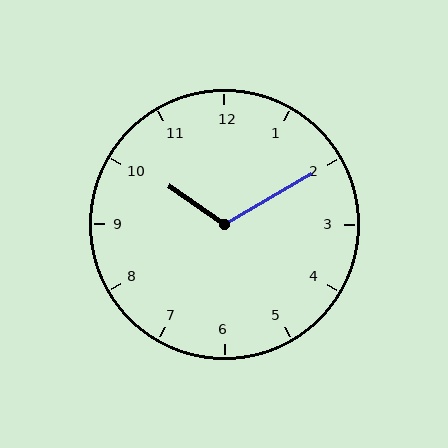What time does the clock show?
10:10.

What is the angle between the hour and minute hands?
Approximately 115 degrees.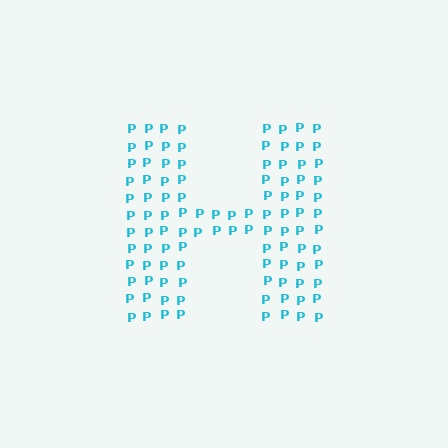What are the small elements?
The small elements are letter P's.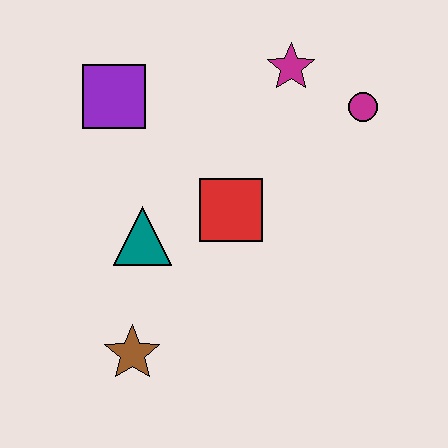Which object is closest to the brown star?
The teal triangle is closest to the brown star.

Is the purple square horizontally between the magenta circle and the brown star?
No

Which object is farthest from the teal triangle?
The magenta circle is farthest from the teal triangle.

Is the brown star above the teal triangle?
No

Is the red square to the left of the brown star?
No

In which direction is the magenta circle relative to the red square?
The magenta circle is to the right of the red square.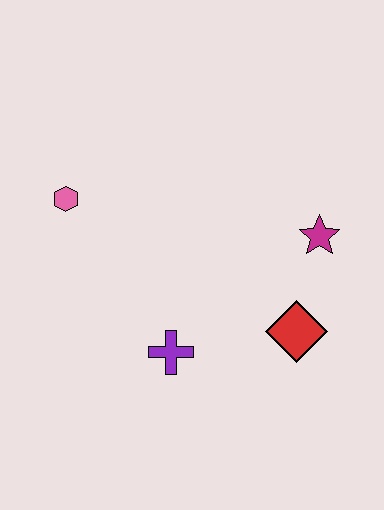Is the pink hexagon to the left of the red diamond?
Yes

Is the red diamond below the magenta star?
Yes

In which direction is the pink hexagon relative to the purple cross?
The pink hexagon is above the purple cross.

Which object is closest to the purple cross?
The red diamond is closest to the purple cross.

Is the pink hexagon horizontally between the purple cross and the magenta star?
No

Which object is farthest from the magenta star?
The pink hexagon is farthest from the magenta star.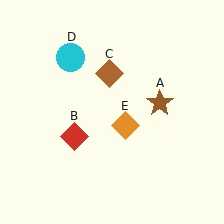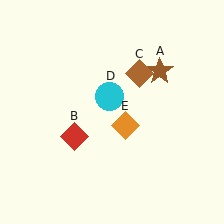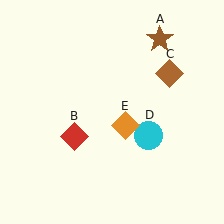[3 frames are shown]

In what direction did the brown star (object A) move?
The brown star (object A) moved up.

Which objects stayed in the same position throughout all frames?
Red diamond (object B) and orange diamond (object E) remained stationary.